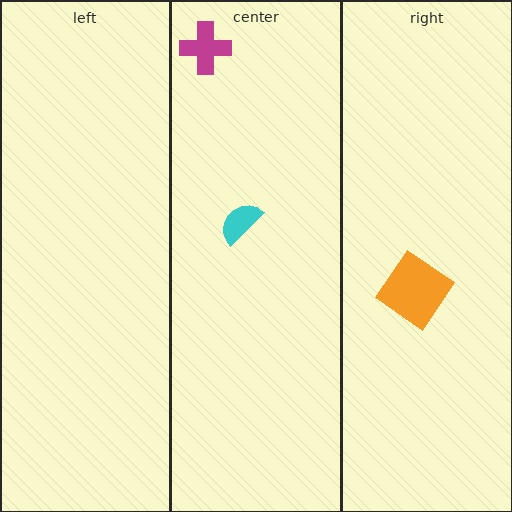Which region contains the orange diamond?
The right region.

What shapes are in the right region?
The orange diamond.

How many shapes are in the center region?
2.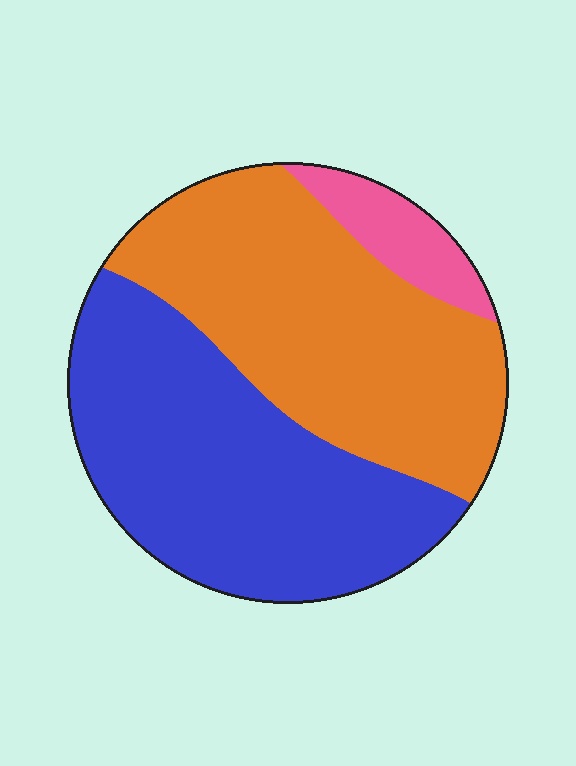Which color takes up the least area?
Pink, at roughly 10%.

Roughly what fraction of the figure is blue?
Blue covers about 45% of the figure.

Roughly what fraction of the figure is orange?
Orange covers 46% of the figure.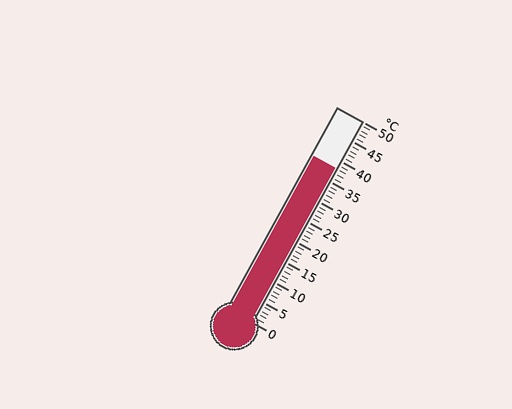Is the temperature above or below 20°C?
The temperature is above 20°C.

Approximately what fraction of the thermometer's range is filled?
The thermometer is filled to approximately 75% of its range.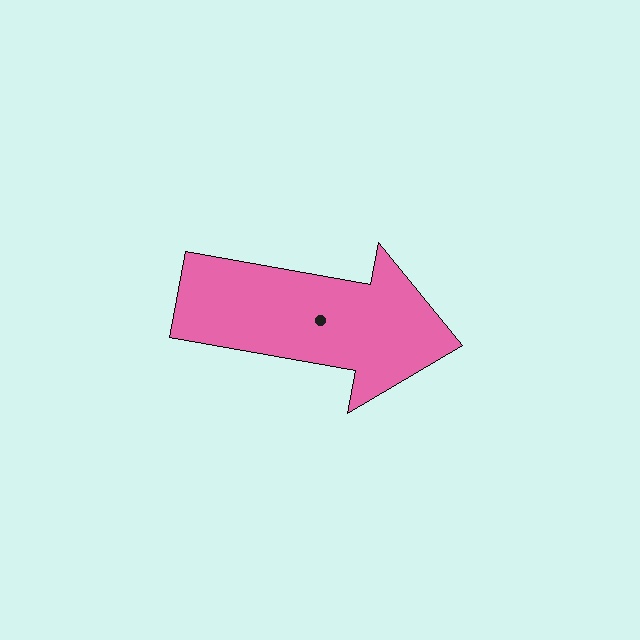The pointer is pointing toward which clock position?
Roughly 3 o'clock.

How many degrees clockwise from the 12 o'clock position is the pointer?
Approximately 100 degrees.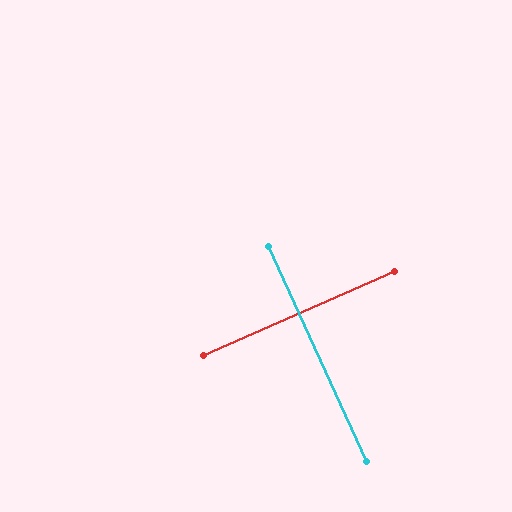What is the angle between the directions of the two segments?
Approximately 89 degrees.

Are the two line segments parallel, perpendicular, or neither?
Perpendicular — they meet at approximately 89°.